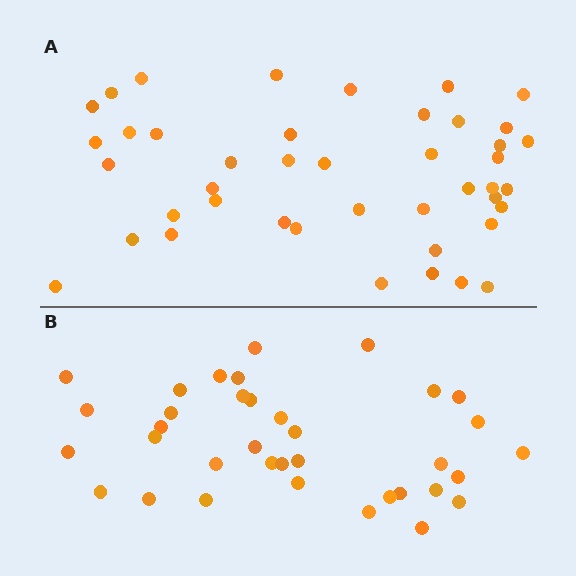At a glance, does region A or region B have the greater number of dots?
Region A (the top region) has more dots.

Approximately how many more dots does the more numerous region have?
Region A has roughly 8 or so more dots than region B.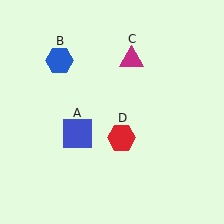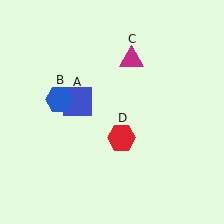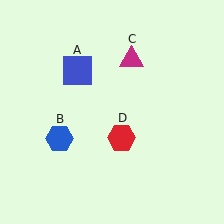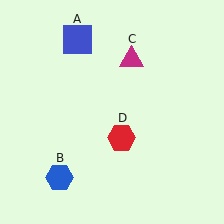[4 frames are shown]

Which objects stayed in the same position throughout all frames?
Magenta triangle (object C) and red hexagon (object D) remained stationary.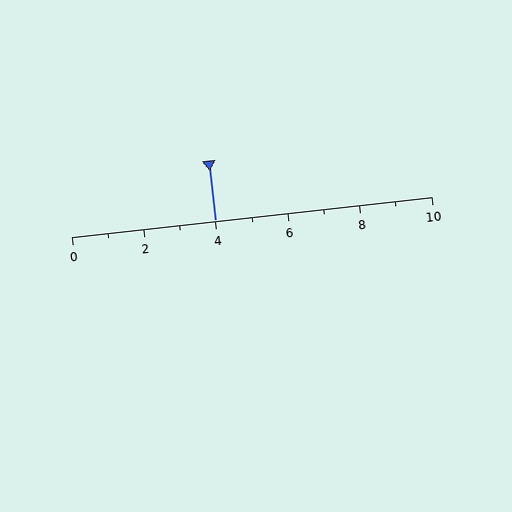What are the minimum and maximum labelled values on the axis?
The axis runs from 0 to 10.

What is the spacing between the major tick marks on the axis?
The major ticks are spaced 2 apart.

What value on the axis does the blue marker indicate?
The marker indicates approximately 4.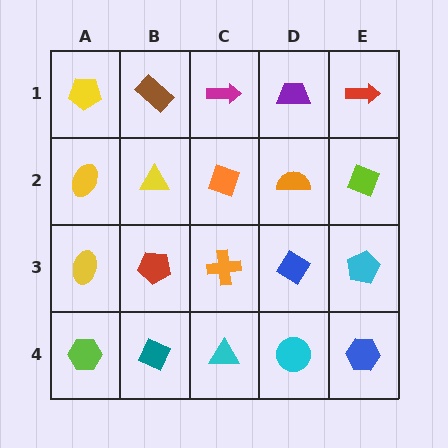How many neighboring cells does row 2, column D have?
4.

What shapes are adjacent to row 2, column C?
A magenta arrow (row 1, column C), an orange cross (row 3, column C), a yellow triangle (row 2, column B), an orange semicircle (row 2, column D).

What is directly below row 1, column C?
An orange diamond.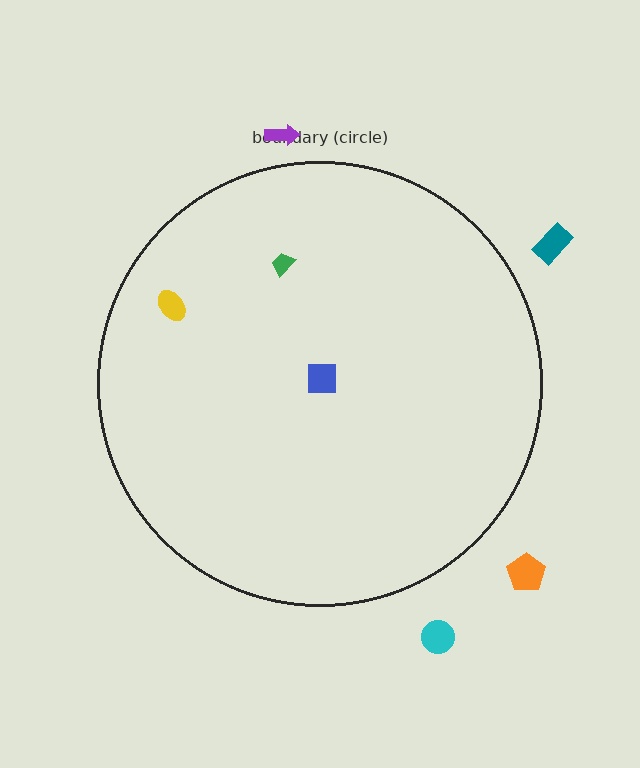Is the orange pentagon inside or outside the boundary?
Outside.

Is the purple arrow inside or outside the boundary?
Outside.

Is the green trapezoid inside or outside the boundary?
Inside.